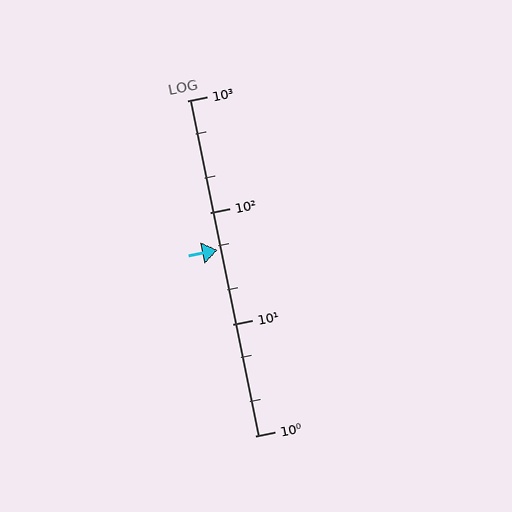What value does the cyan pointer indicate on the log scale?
The pointer indicates approximately 46.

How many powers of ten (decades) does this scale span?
The scale spans 3 decades, from 1 to 1000.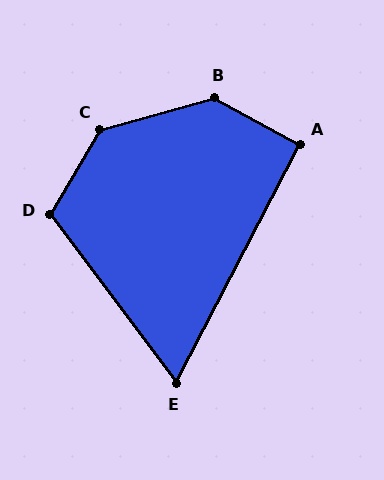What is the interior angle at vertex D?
Approximately 113 degrees (obtuse).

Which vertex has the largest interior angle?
B, at approximately 136 degrees.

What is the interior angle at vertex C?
Approximately 136 degrees (obtuse).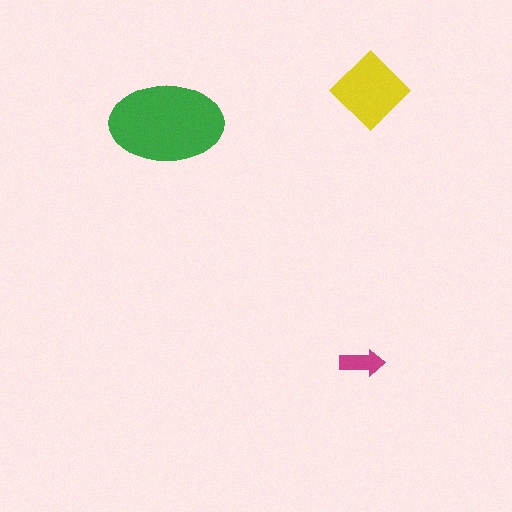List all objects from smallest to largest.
The magenta arrow, the yellow diamond, the green ellipse.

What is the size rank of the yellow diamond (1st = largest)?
2nd.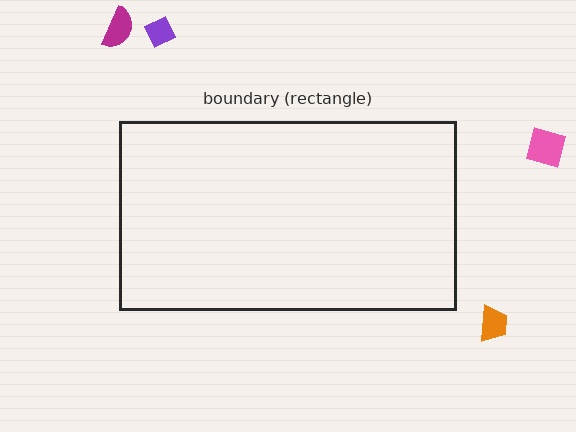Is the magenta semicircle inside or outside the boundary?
Outside.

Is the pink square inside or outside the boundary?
Outside.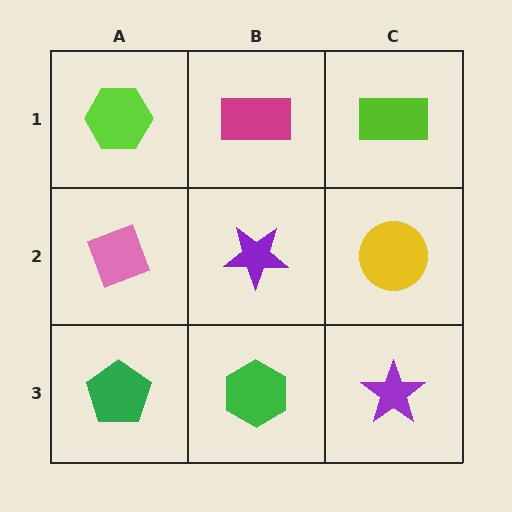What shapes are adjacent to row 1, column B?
A purple star (row 2, column B), a lime hexagon (row 1, column A), a lime rectangle (row 1, column C).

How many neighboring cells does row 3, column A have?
2.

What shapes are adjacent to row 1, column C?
A yellow circle (row 2, column C), a magenta rectangle (row 1, column B).